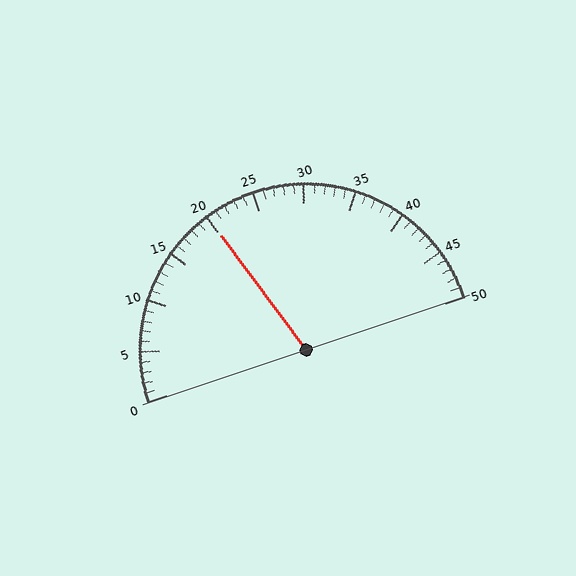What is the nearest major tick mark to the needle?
The nearest major tick mark is 20.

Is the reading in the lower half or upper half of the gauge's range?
The reading is in the lower half of the range (0 to 50).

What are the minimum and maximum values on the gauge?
The gauge ranges from 0 to 50.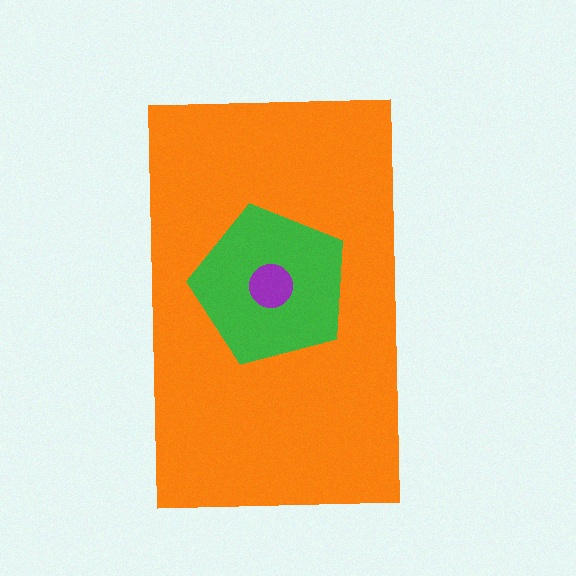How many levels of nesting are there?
3.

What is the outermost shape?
The orange rectangle.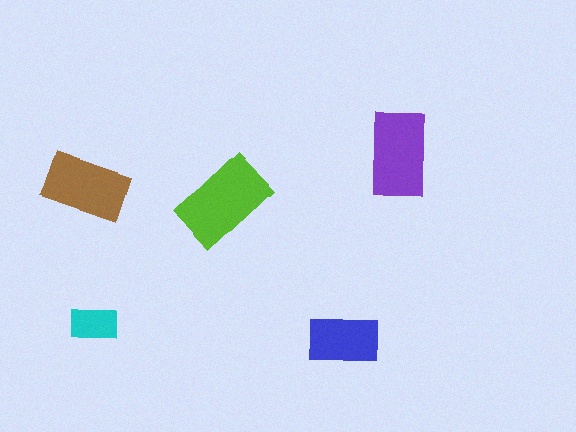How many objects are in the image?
There are 5 objects in the image.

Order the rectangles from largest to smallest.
the lime one, the purple one, the brown one, the blue one, the cyan one.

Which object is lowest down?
The blue rectangle is bottommost.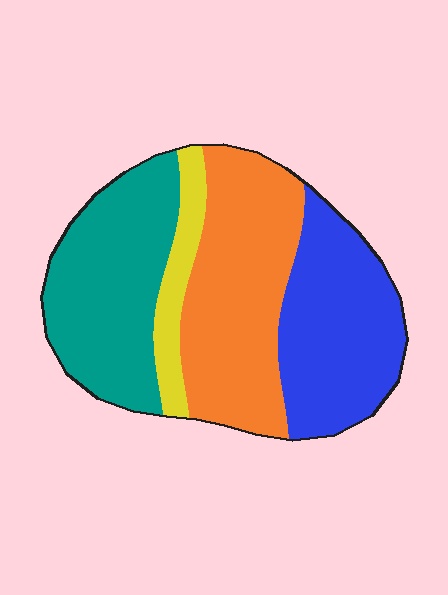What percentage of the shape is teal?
Teal covers 30% of the shape.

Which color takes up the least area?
Yellow, at roughly 10%.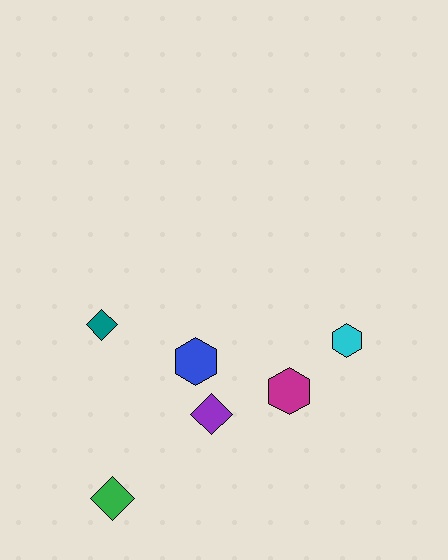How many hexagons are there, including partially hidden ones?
There are 3 hexagons.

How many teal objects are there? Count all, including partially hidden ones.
There is 1 teal object.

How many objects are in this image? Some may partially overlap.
There are 6 objects.